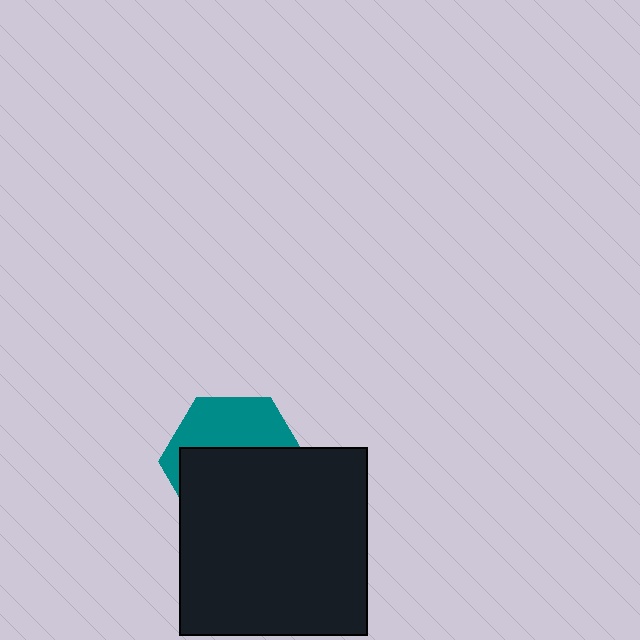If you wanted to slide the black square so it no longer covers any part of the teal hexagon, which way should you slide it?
Slide it down — that is the most direct way to separate the two shapes.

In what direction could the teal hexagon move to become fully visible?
The teal hexagon could move up. That would shift it out from behind the black square entirely.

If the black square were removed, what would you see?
You would see the complete teal hexagon.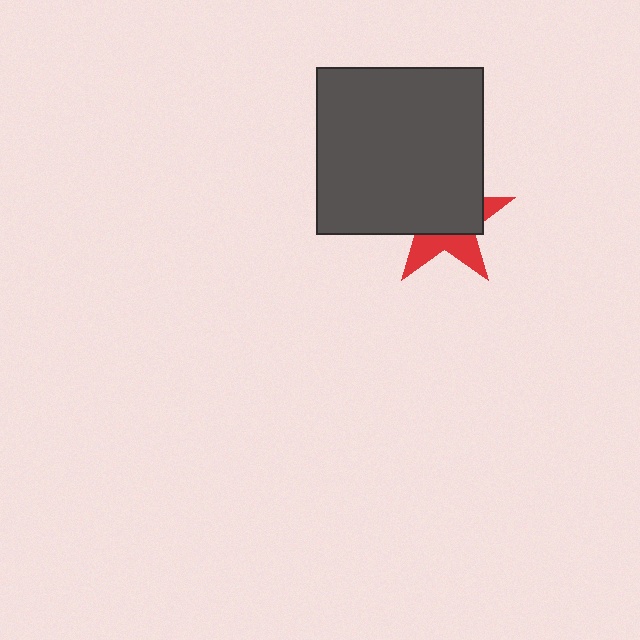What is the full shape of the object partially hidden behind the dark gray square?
The partially hidden object is a red star.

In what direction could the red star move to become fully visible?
The red star could move down. That would shift it out from behind the dark gray square entirely.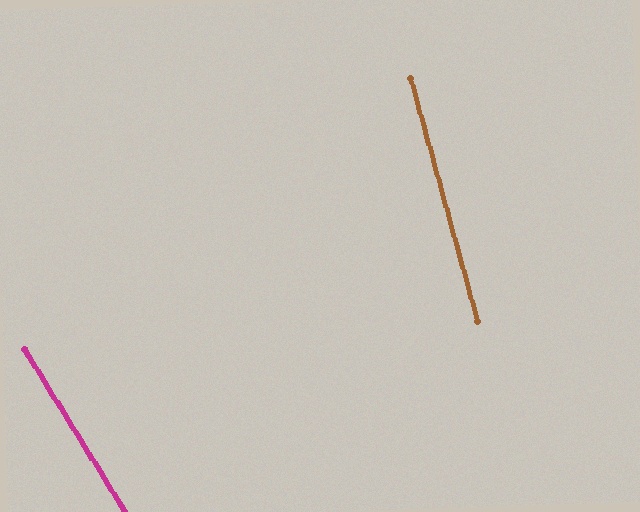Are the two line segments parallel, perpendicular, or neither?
Neither parallel nor perpendicular — they differ by about 16°.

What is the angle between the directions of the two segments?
Approximately 16 degrees.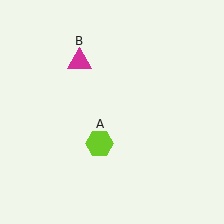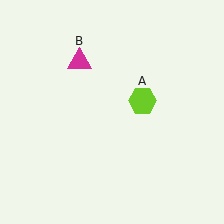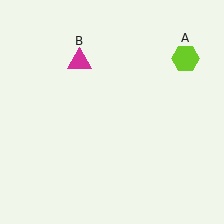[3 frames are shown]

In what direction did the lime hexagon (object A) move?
The lime hexagon (object A) moved up and to the right.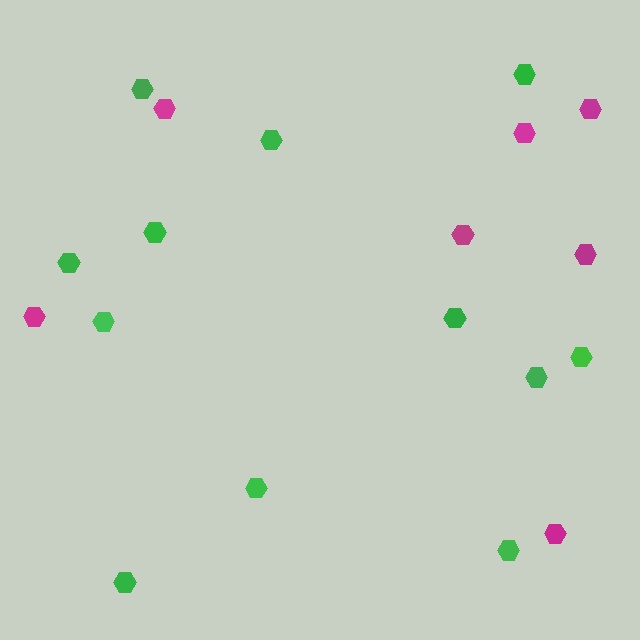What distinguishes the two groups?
There are 2 groups: one group of magenta hexagons (7) and one group of green hexagons (12).